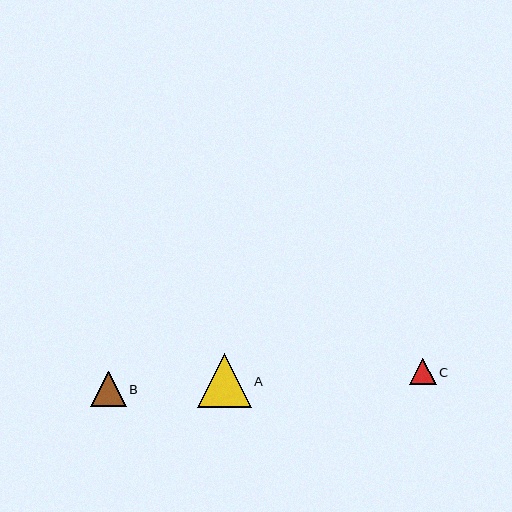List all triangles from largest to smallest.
From largest to smallest: A, B, C.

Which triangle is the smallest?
Triangle C is the smallest with a size of approximately 27 pixels.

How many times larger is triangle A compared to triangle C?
Triangle A is approximately 2.0 times the size of triangle C.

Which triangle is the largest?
Triangle A is the largest with a size of approximately 54 pixels.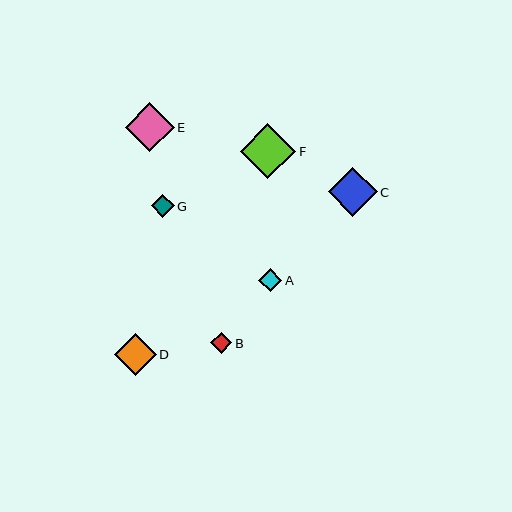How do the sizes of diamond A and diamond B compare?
Diamond A and diamond B are approximately the same size.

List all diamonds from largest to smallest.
From largest to smallest: F, C, E, D, A, G, B.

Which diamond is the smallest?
Diamond B is the smallest with a size of approximately 21 pixels.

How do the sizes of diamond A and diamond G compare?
Diamond A and diamond G are approximately the same size.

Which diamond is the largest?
Diamond F is the largest with a size of approximately 55 pixels.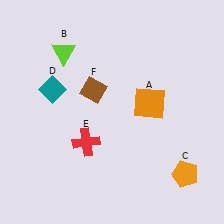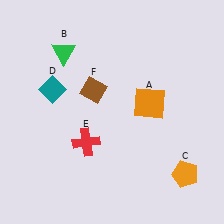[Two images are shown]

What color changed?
The triangle (B) changed from lime in Image 1 to green in Image 2.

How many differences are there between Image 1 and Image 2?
There is 1 difference between the two images.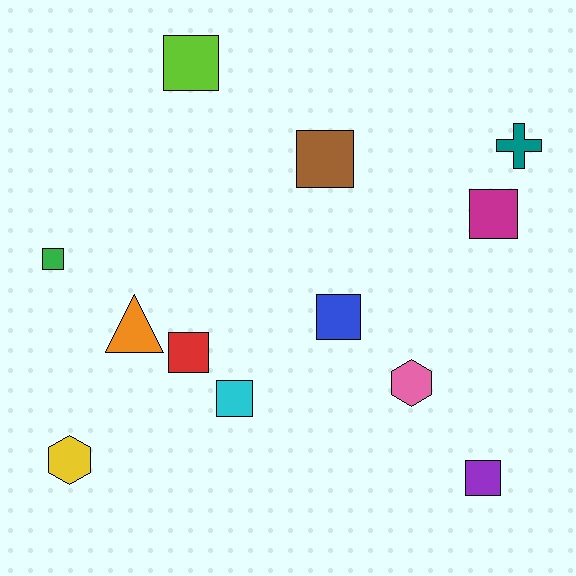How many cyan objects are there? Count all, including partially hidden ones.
There is 1 cyan object.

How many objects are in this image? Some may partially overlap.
There are 12 objects.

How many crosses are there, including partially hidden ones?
There is 1 cross.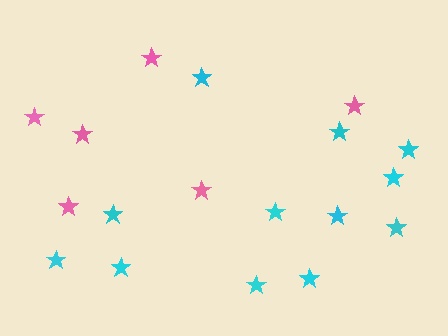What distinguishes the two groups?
There are 2 groups: one group of pink stars (6) and one group of cyan stars (12).